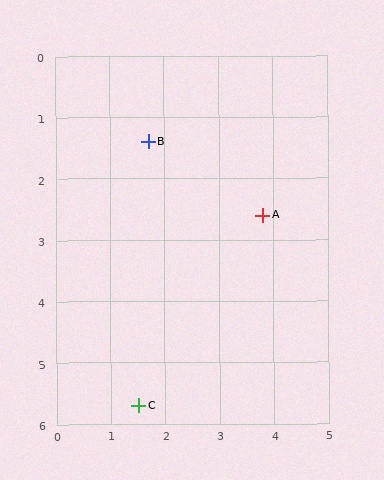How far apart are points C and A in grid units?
Points C and A are about 3.9 grid units apart.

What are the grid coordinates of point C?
Point C is at approximately (1.5, 5.7).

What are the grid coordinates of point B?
Point B is at approximately (1.7, 1.4).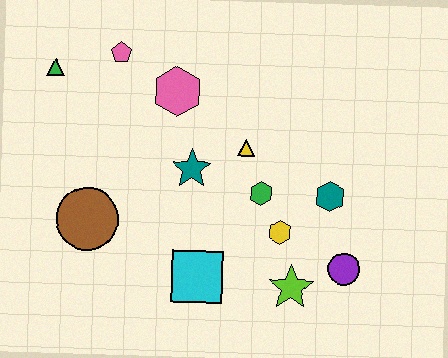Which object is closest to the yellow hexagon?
The green hexagon is closest to the yellow hexagon.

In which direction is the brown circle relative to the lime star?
The brown circle is to the left of the lime star.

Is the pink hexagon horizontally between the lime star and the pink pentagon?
Yes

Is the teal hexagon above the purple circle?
Yes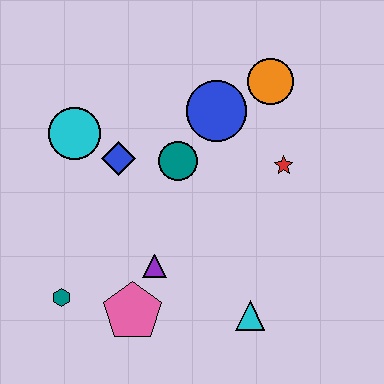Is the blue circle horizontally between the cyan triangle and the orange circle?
No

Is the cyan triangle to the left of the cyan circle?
No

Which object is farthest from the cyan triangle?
The cyan circle is farthest from the cyan triangle.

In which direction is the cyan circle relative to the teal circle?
The cyan circle is to the left of the teal circle.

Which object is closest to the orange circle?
The blue circle is closest to the orange circle.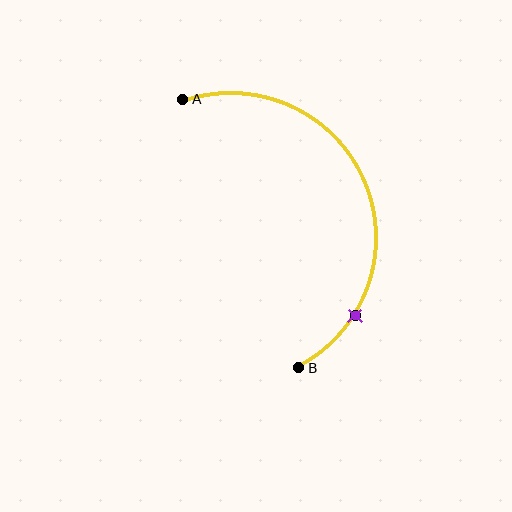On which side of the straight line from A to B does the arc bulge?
The arc bulges to the right of the straight line connecting A and B.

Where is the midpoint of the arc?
The arc midpoint is the point on the curve farthest from the straight line joining A and B. It sits to the right of that line.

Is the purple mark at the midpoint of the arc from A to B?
No. The purple mark lies on the arc but is closer to endpoint B. The arc midpoint would be at the point on the curve equidistant along the arc from both A and B.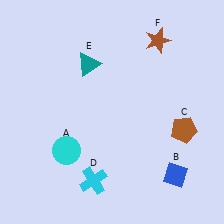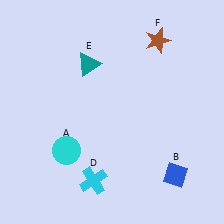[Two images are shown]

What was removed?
The brown pentagon (C) was removed in Image 2.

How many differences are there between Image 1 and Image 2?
There is 1 difference between the two images.